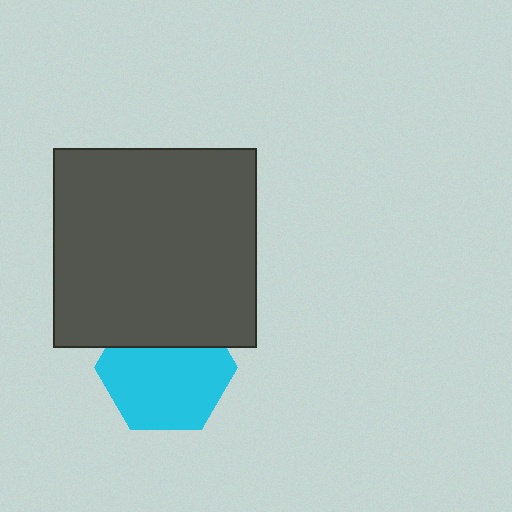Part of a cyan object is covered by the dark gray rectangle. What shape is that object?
It is a hexagon.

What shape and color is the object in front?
The object in front is a dark gray rectangle.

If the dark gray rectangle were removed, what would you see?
You would see the complete cyan hexagon.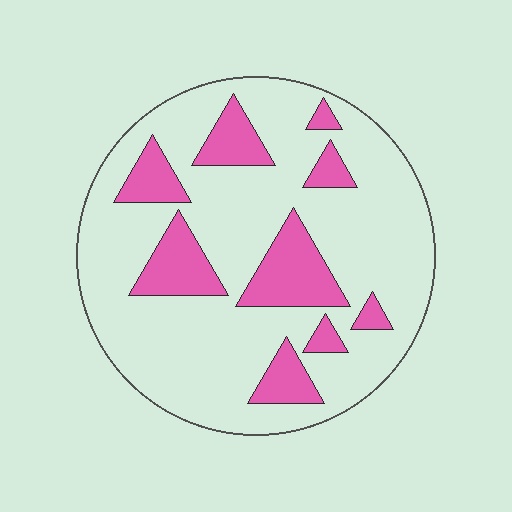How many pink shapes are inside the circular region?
9.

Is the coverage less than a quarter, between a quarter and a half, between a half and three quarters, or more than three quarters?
Less than a quarter.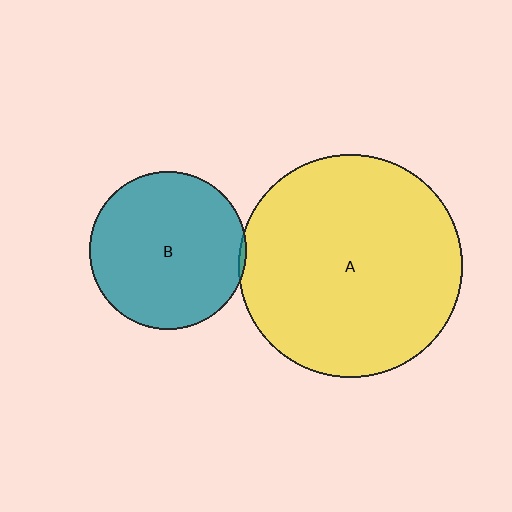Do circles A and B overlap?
Yes.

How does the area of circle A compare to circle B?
Approximately 2.0 times.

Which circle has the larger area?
Circle A (yellow).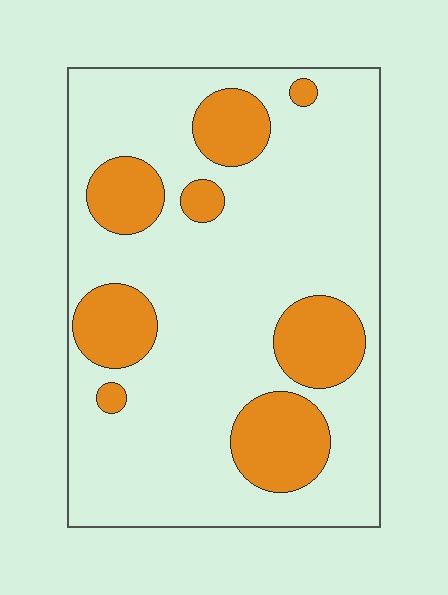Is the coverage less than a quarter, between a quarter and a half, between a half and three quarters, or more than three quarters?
Less than a quarter.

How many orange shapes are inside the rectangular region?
8.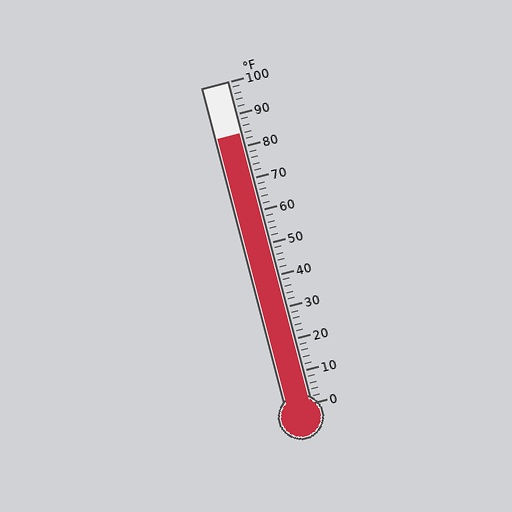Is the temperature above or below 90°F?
The temperature is below 90°F.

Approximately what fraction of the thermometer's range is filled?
The thermometer is filled to approximately 85% of its range.